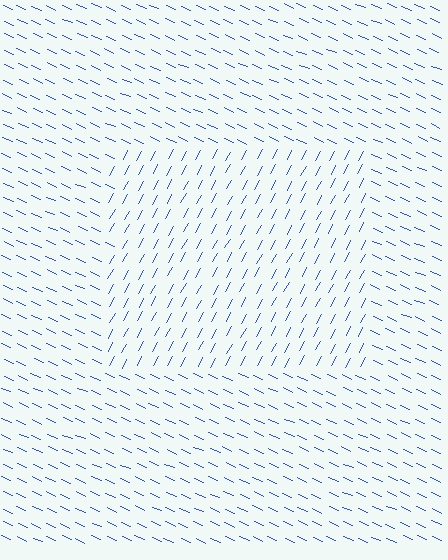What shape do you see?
I see a rectangle.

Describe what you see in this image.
The image is filled with small blue line segments. A rectangle region in the image has lines oriented differently from the surrounding lines, creating a visible texture boundary.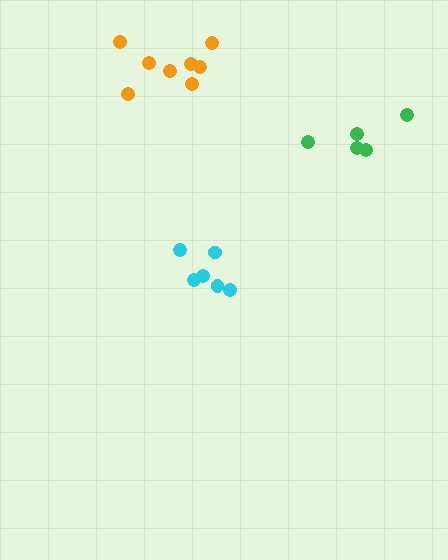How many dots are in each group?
Group 1: 6 dots, Group 2: 8 dots, Group 3: 5 dots (19 total).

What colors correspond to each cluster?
The clusters are colored: cyan, orange, green.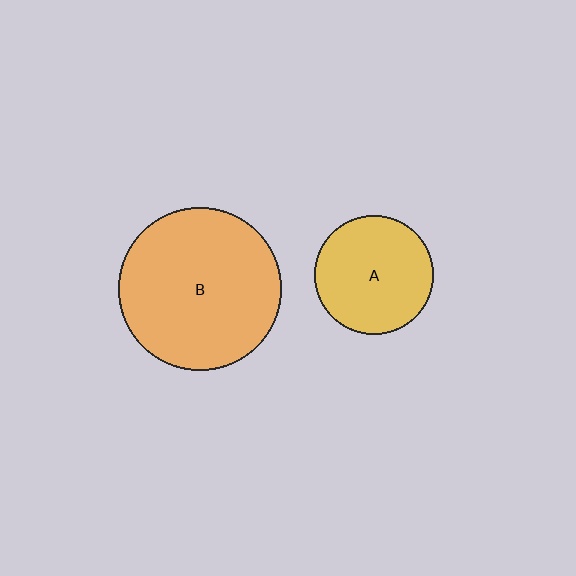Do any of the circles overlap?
No, none of the circles overlap.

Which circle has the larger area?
Circle B (orange).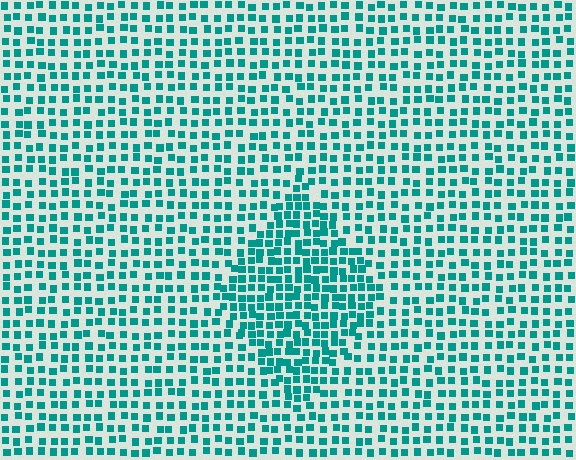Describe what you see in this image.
The image contains small teal elements arranged at two different densities. A diamond-shaped region is visible where the elements are more densely packed than the surrounding area.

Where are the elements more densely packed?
The elements are more densely packed inside the diamond boundary.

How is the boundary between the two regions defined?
The boundary is defined by a change in element density (approximately 1.6x ratio). All elements are the same color, size, and shape.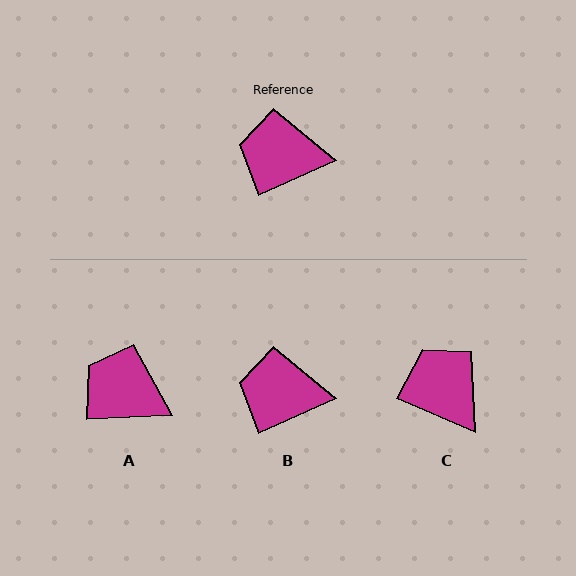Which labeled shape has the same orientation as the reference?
B.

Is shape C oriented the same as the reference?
No, it is off by about 48 degrees.